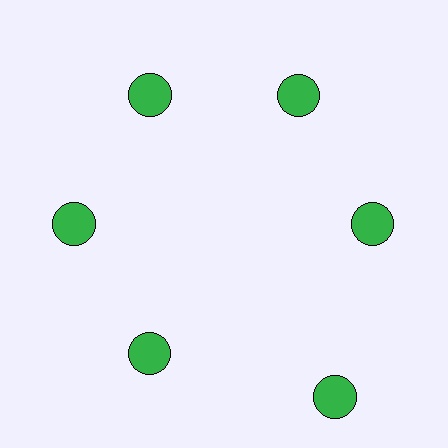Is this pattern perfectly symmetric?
No. The 6 green circles are arranged in a ring, but one element near the 5 o'clock position is pushed outward from the center, breaking the 6-fold rotational symmetry.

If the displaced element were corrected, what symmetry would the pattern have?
It would have 6-fold rotational symmetry — the pattern would map onto itself every 60 degrees.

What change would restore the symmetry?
The symmetry would be restored by moving it inward, back onto the ring so that all 6 circles sit at equal angles and equal distance from the center.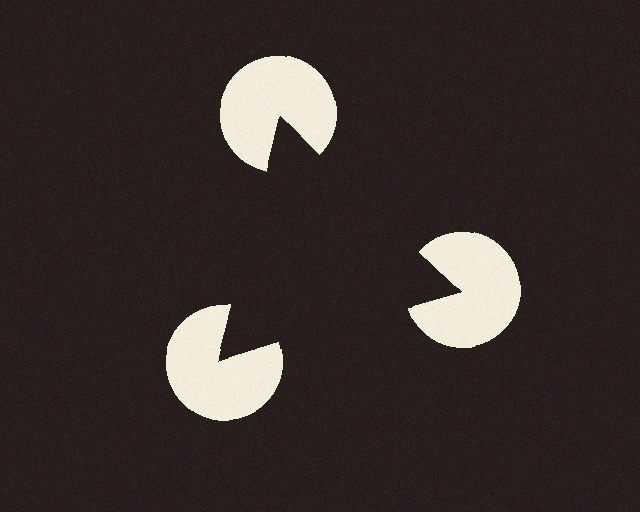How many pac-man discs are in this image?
There are 3 — one at each vertex of the illusory triangle.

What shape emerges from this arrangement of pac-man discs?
An illusory triangle — its edges are inferred from the aligned wedge cuts in the pac-man discs, not physically drawn.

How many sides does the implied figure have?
3 sides.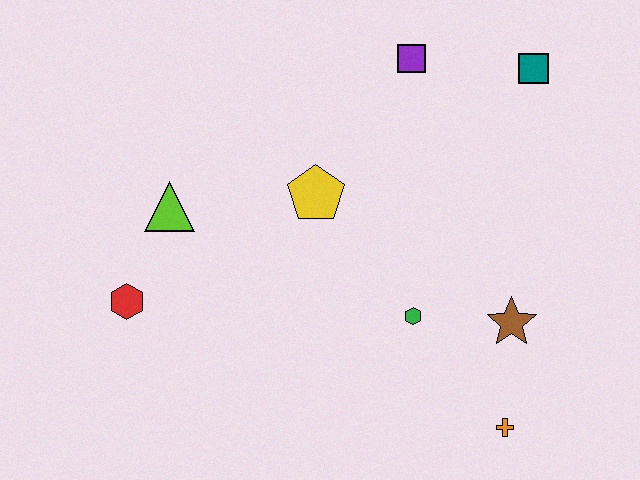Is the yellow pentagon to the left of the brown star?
Yes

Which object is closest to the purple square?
The teal square is closest to the purple square.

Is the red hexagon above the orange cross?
Yes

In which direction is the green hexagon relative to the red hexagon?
The green hexagon is to the right of the red hexagon.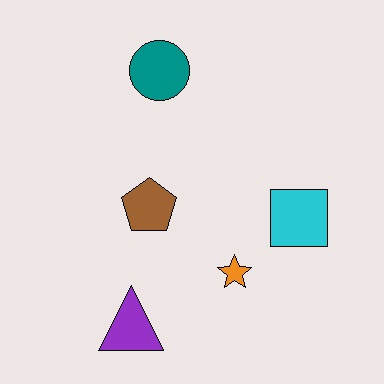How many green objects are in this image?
There are no green objects.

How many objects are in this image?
There are 5 objects.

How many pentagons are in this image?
There is 1 pentagon.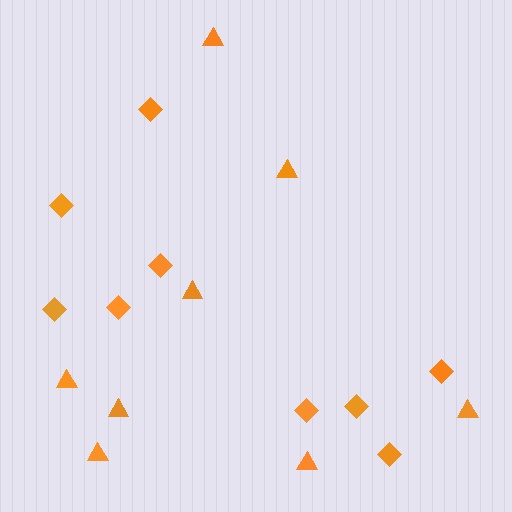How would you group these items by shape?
There are 2 groups: one group of diamonds (9) and one group of triangles (8).